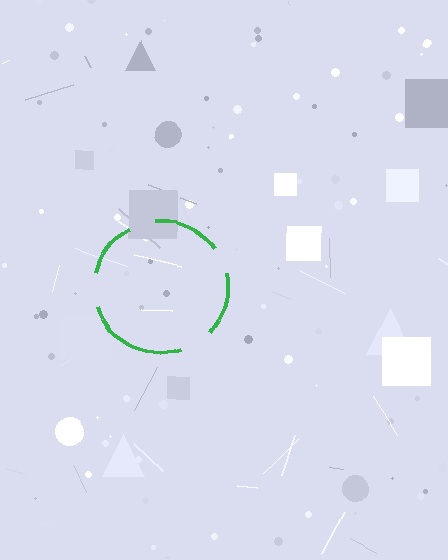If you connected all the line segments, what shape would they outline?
They would outline a circle.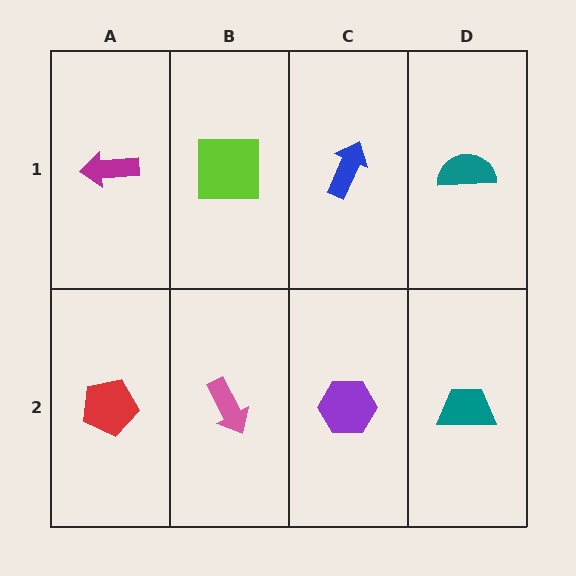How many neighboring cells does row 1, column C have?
3.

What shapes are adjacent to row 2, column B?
A lime square (row 1, column B), a red pentagon (row 2, column A), a purple hexagon (row 2, column C).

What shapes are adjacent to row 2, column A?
A magenta arrow (row 1, column A), a pink arrow (row 2, column B).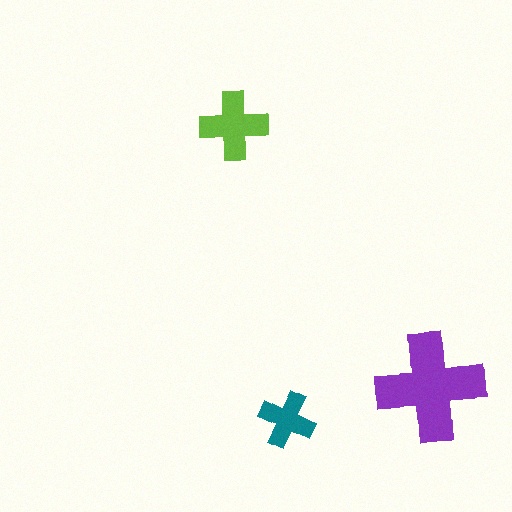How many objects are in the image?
There are 3 objects in the image.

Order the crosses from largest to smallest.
the purple one, the lime one, the teal one.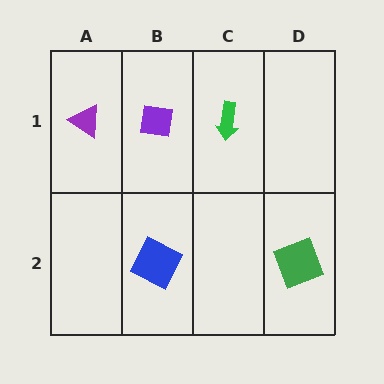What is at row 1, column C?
A green arrow.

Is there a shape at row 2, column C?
No, that cell is empty.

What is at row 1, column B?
A purple square.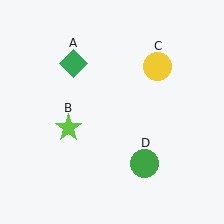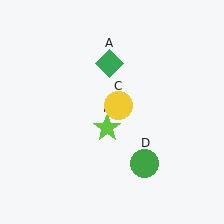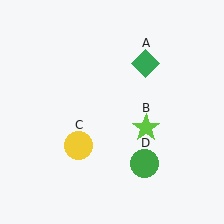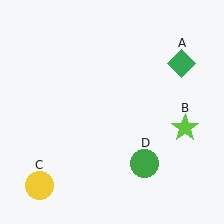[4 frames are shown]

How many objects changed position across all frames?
3 objects changed position: green diamond (object A), lime star (object B), yellow circle (object C).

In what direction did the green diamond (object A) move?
The green diamond (object A) moved right.